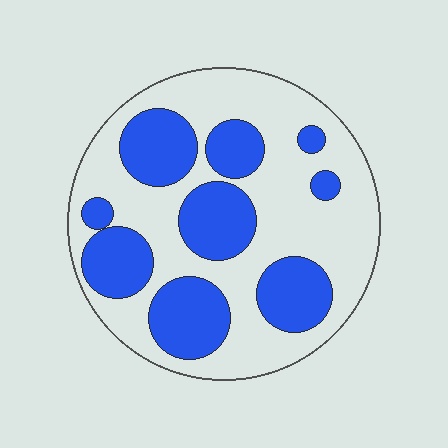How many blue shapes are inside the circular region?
9.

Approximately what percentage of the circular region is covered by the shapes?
Approximately 40%.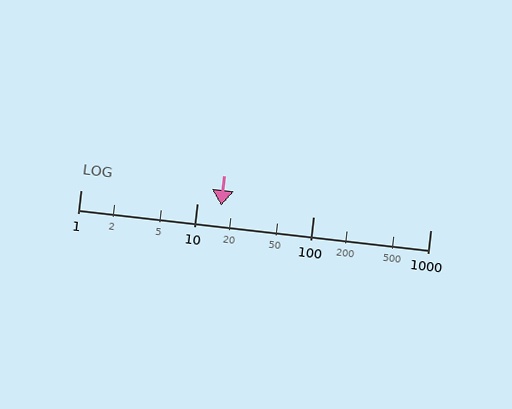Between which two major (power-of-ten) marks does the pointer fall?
The pointer is between 10 and 100.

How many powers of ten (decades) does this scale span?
The scale spans 3 decades, from 1 to 1000.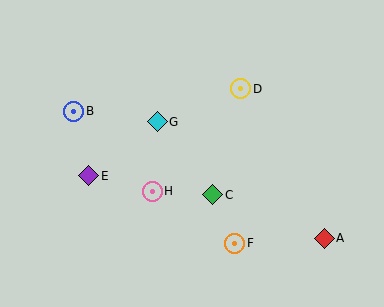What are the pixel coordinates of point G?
Point G is at (157, 122).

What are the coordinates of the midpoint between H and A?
The midpoint between H and A is at (238, 215).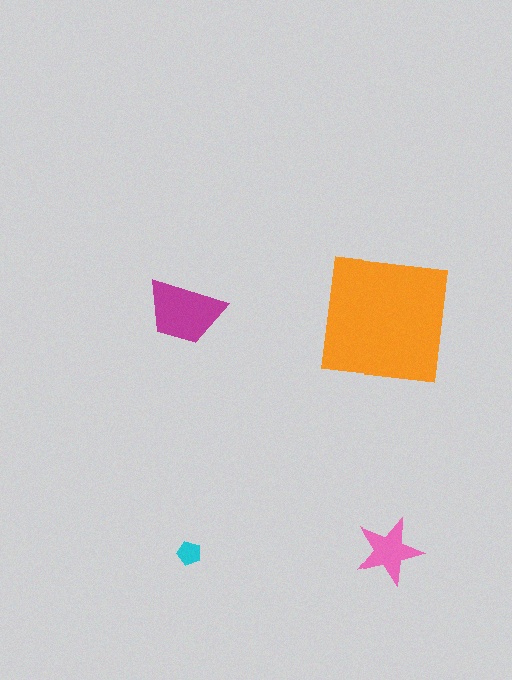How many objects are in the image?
There are 4 objects in the image.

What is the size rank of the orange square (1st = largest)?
1st.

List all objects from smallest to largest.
The cyan pentagon, the pink star, the magenta trapezoid, the orange square.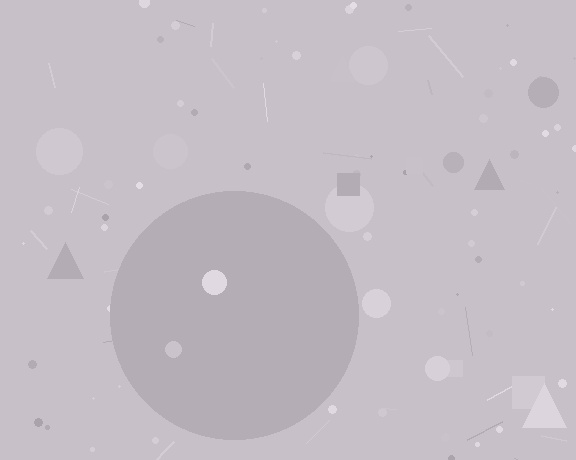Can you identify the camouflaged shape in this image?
The camouflaged shape is a circle.